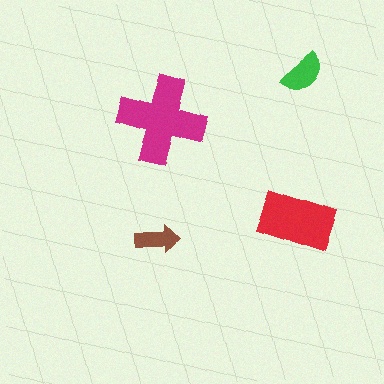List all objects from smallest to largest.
The brown arrow, the green semicircle, the red rectangle, the magenta cross.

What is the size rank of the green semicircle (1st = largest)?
3rd.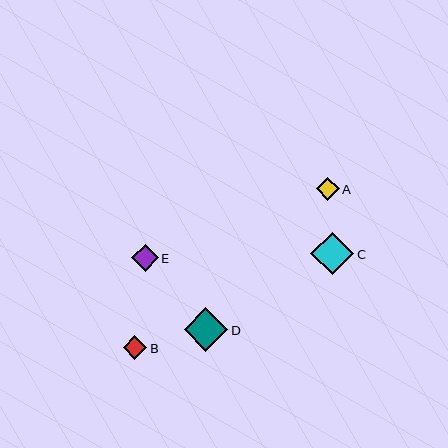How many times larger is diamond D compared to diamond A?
Diamond D is approximately 1.9 times the size of diamond A.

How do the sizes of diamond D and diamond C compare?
Diamond D and diamond C are approximately the same size.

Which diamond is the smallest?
Diamond A is the smallest with a size of approximately 23 pixels.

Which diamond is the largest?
Diamond D is the largest with a size of approximately 44 pixels.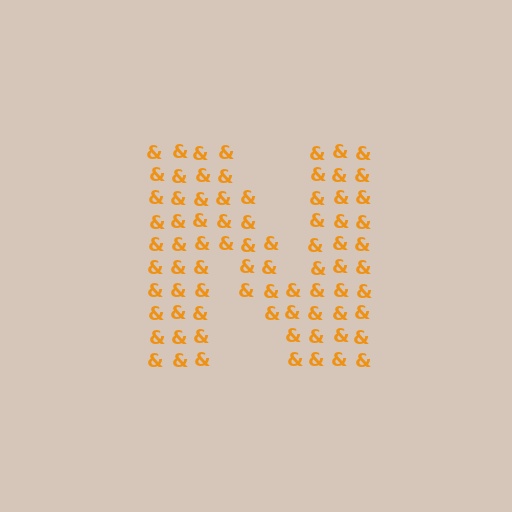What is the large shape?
The large shape is the letter N.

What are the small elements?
The small elements are ampersands.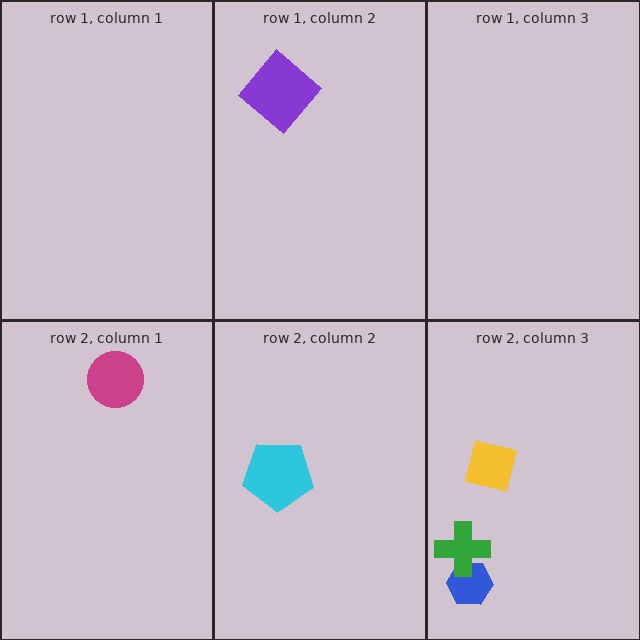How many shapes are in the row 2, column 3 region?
3.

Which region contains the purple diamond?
The row 1, column 2 region.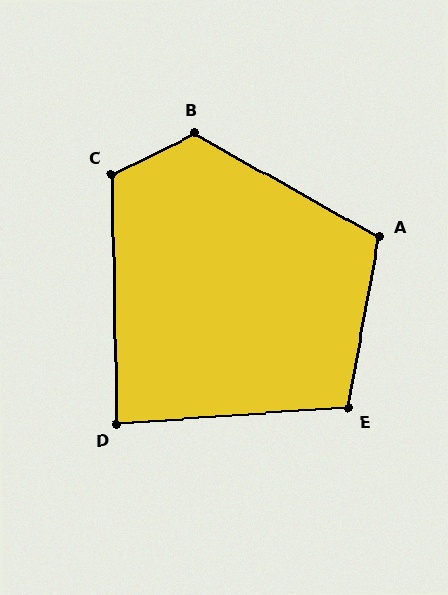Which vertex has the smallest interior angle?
D, at approximately 87 degrees.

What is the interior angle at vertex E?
Approximately 104 degrees (obtuse).